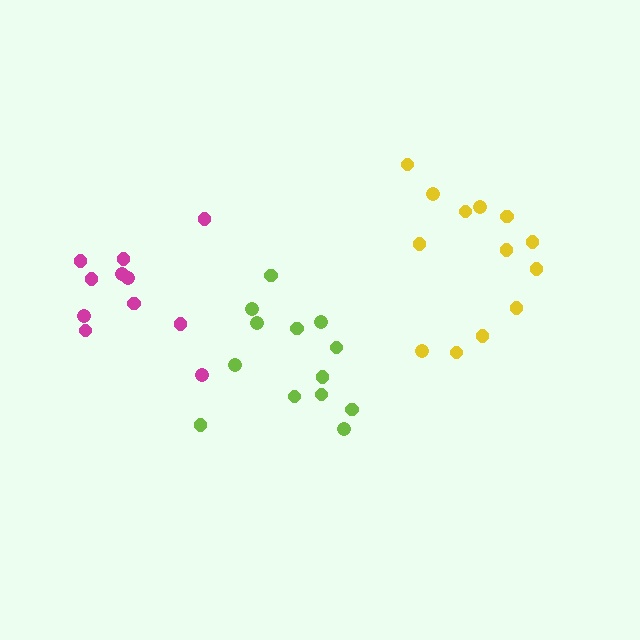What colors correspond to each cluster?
The clusters are colored: lime, magenta, yellow.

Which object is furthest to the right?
The yellow cluster is rightmost.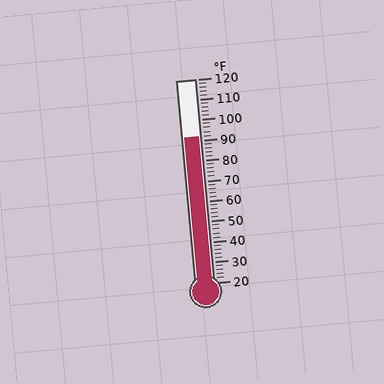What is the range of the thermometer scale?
The thermometer scale ranges from 20°F to 120°F.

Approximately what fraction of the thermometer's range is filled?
The thermometer is filled to approximately 70% of its range.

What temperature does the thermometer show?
The thermometer shows approximately 92°F.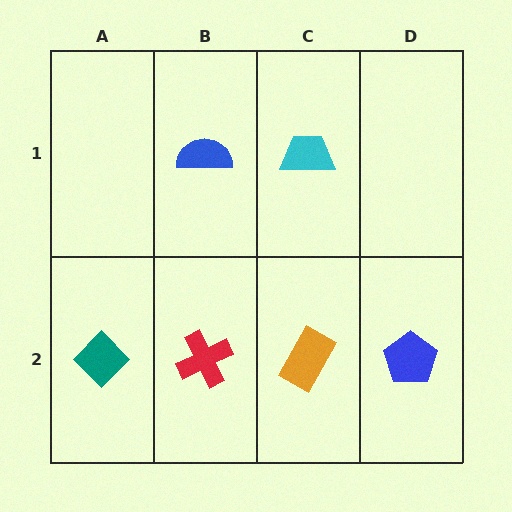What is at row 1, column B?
A blue semicircle.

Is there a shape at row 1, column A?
No, that cell is empty.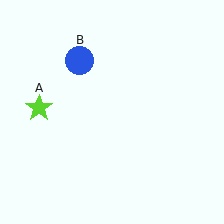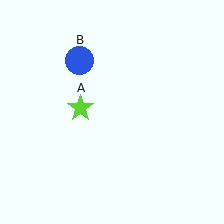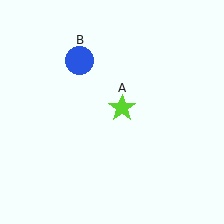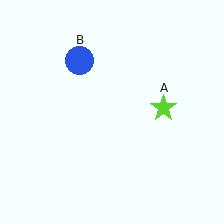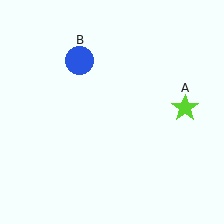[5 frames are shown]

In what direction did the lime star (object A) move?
The lime star (object A) moved right.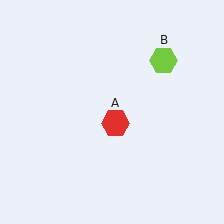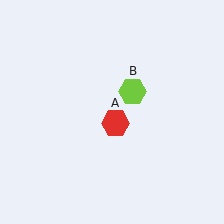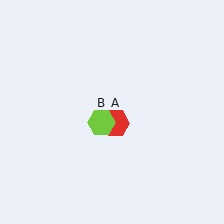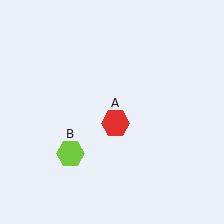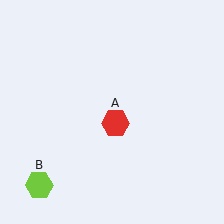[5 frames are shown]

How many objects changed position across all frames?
1 object changed position: lime hexagon (object B).